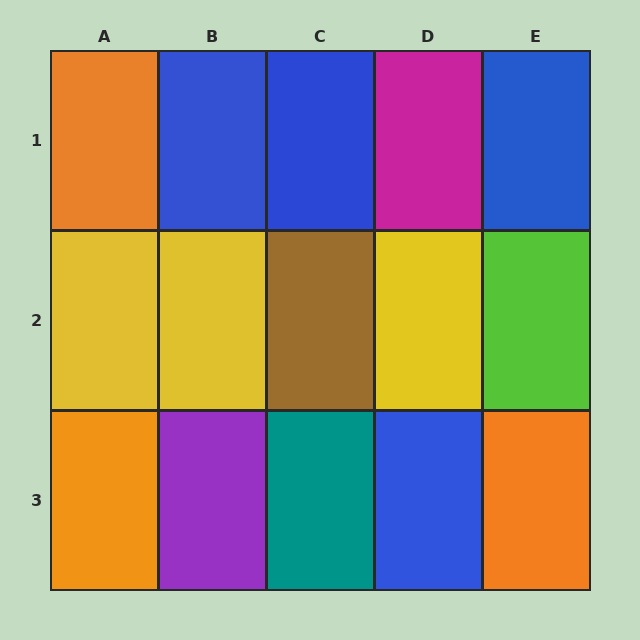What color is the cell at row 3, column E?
Orange.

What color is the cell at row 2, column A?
Yellow.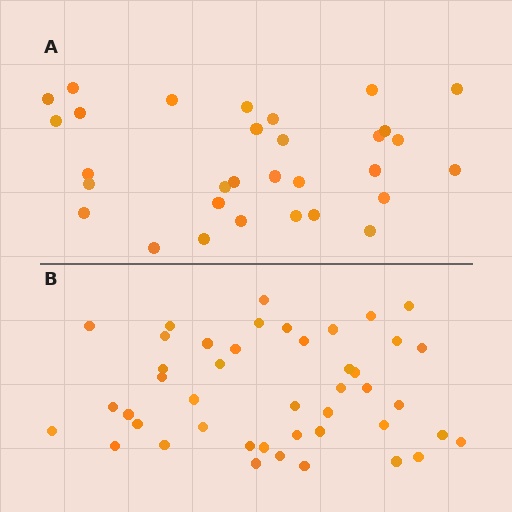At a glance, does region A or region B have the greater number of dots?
Region B (the bottom region) has more dots.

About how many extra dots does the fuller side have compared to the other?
Region B has approximately 15 more dots than region A.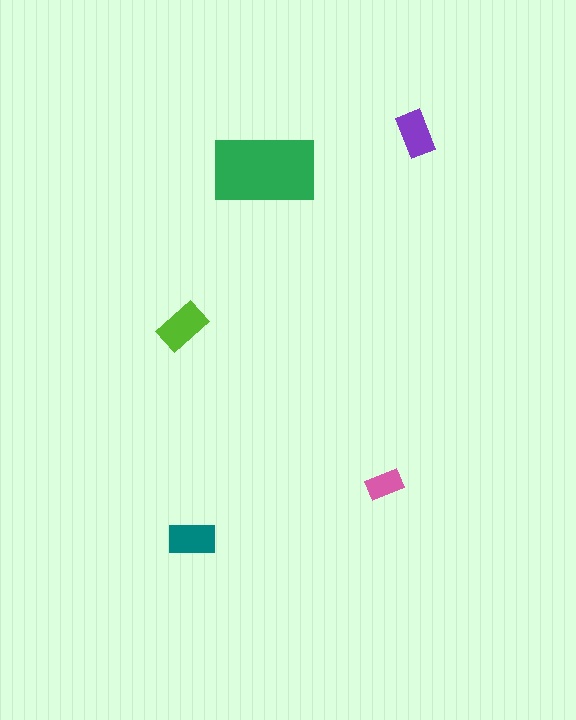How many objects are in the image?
There are 5 objects in the image.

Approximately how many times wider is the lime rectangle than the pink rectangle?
About 1.5 times wider.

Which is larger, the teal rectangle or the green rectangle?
The green one.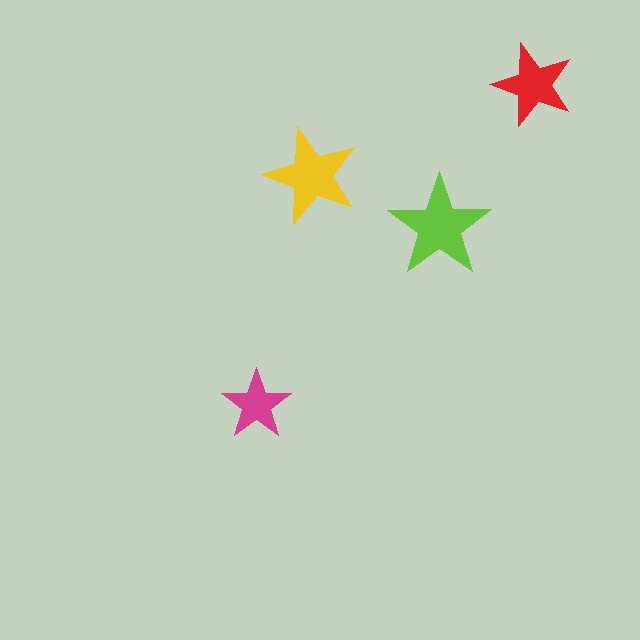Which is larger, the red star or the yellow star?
The yellow one.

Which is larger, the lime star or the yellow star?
The lime one.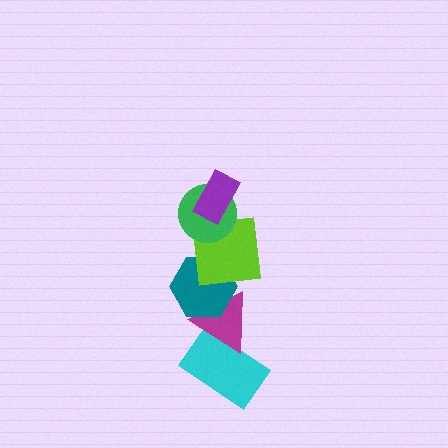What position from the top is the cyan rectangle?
The cyan rectangle is 6th from the top.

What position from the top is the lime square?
The lime square is 3rd from the top.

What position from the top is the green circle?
The green circle is 2nd from the top.